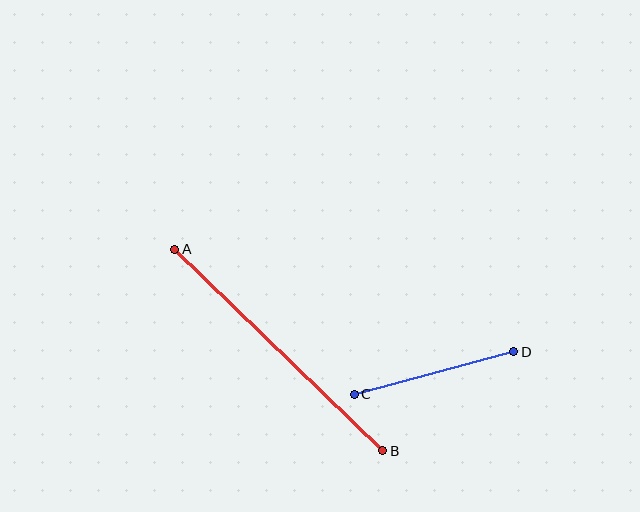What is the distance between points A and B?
The distance is approximately 289 pixels.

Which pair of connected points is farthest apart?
Points A and B are farthest apart.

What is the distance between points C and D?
The distance is approximately 165 pixels.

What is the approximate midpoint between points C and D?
The midpoint is at approximately (434, 373) pixels.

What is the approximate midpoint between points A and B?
The midpoint is at approximately (279, 350) pixels.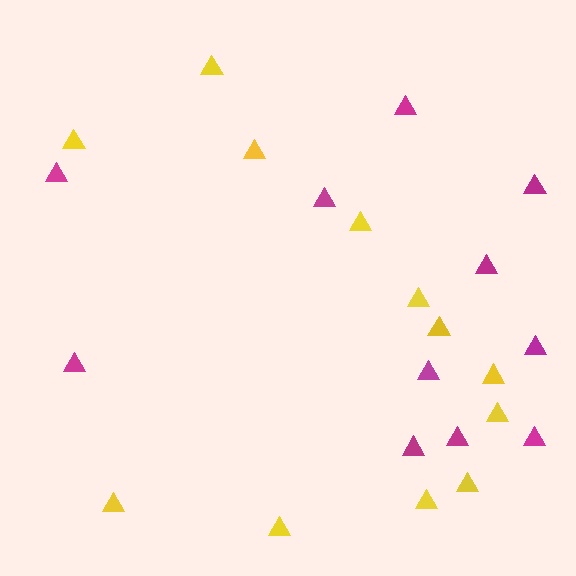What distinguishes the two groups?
There are 2 groups: one group of magenta triangles (11) and one group of yellow triangles (12).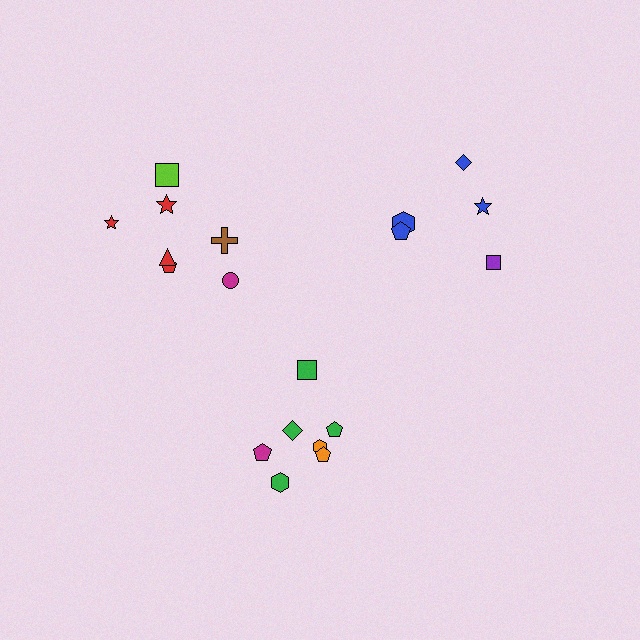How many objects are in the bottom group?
There are 7 objects.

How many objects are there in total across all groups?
There are 19 objects.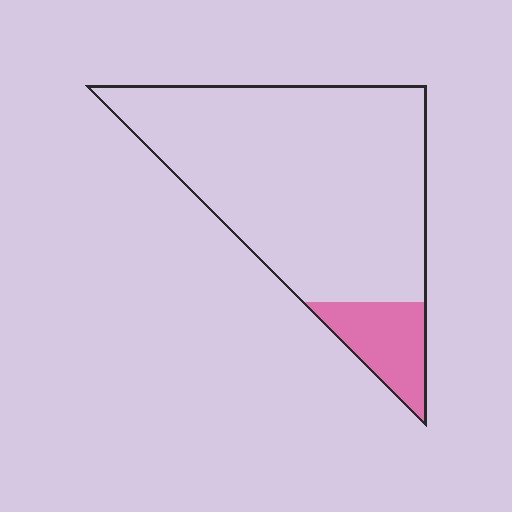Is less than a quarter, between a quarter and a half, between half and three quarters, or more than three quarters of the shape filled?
Less than a quarter.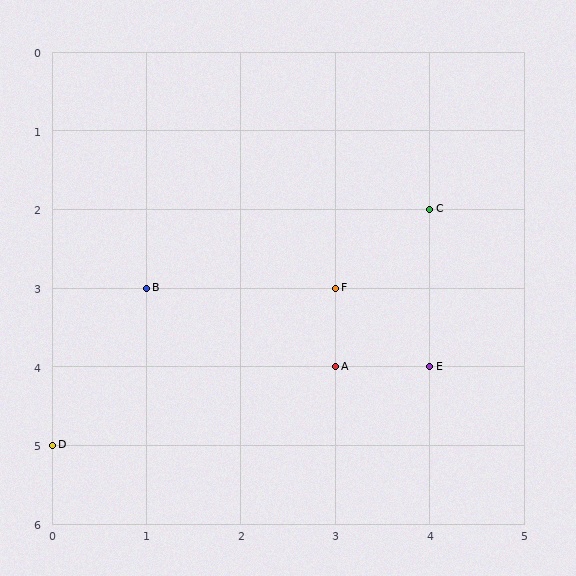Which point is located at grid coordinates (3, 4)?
Point A is at (3, 4).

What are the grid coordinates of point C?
Point C is at grid coordinates (4, 2).